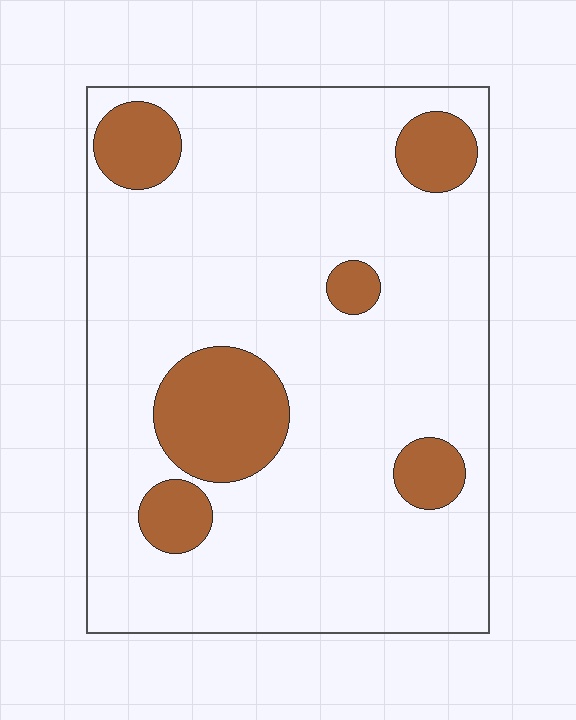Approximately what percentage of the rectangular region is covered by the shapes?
Approximately 15%.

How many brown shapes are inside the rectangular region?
6.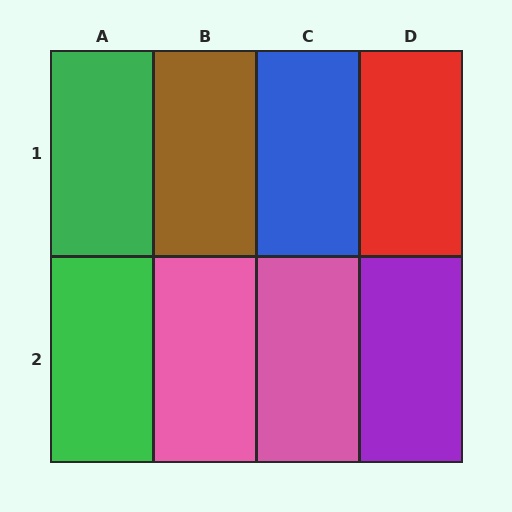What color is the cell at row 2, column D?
Purple.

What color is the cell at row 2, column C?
Pink.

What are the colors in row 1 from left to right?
Green, brown, blue, red.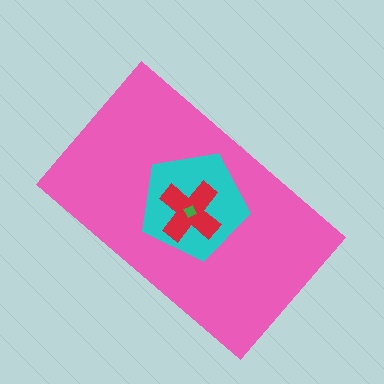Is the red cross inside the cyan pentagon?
Yes.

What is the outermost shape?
The pink rectangle.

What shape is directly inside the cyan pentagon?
The red cross.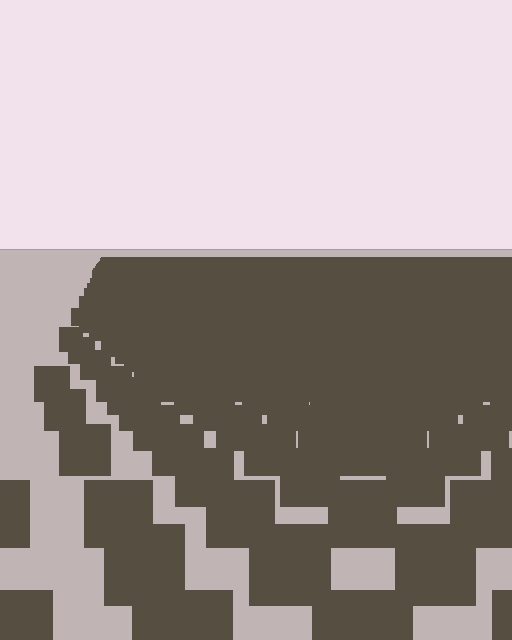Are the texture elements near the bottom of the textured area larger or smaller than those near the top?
Larger. Near the bottom, elements are closer to the viewer and appear at a bigger on-screen size.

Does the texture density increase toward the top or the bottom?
Density increases toward the top.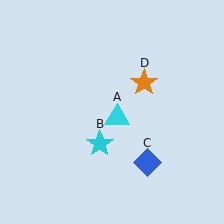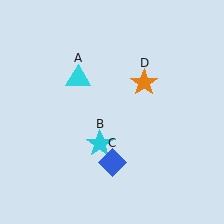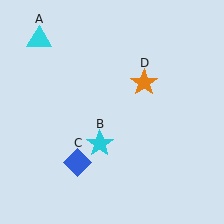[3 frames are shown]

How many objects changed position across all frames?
2 objects changed position: cyan triangle (object A), blue diamond (object C).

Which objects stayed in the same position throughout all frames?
Cyan star (object B) and orange star (object D) remained stationary.